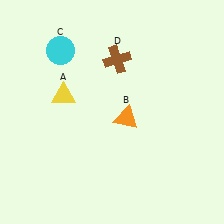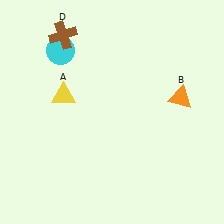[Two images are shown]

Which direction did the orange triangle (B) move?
The orange triangle (B) moved right.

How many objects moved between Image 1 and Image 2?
2 objects moved between the two images.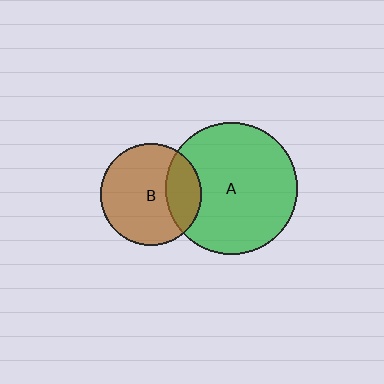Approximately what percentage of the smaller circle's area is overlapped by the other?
Approximately 25%.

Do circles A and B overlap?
Yes.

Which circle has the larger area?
Circle A (green).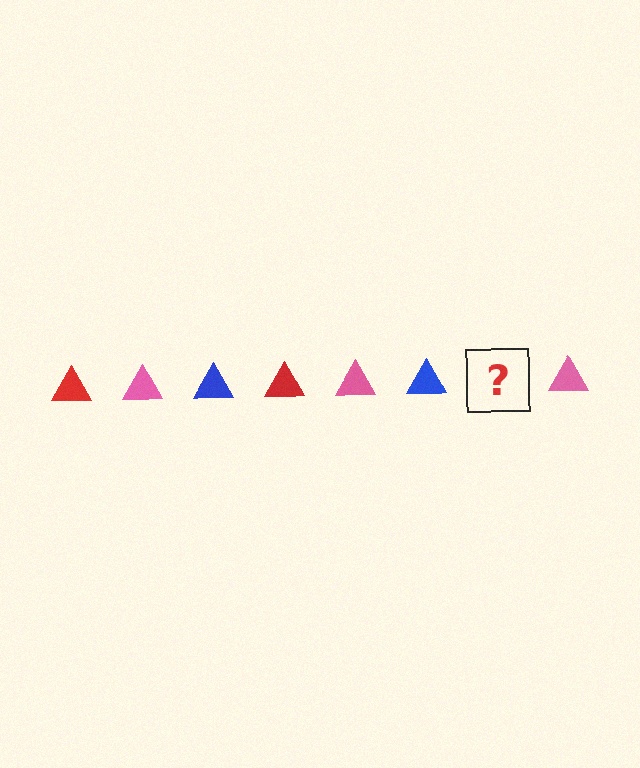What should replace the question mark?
The question mark should be replaced with a red triangle.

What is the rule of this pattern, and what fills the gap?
The rule is that the pattern cycles through red, pink, blue triangles. The gap should be filled with a red triangle.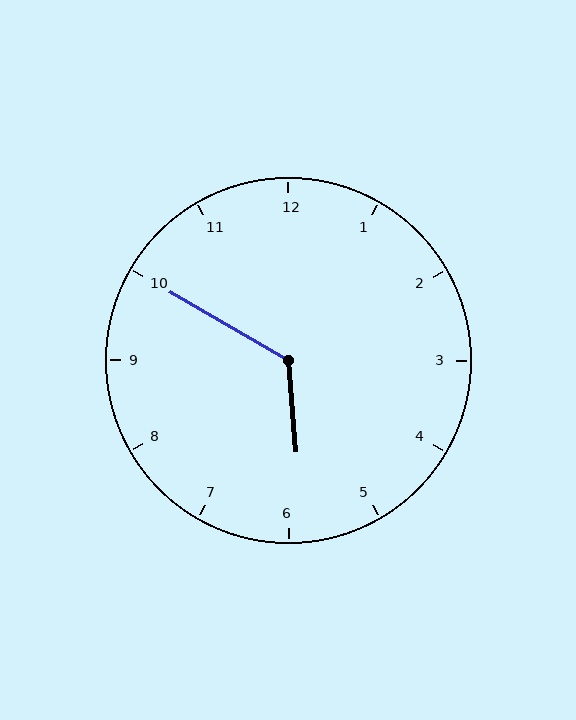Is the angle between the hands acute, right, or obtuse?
It is obtuse.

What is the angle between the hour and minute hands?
Approximately 125 degrees.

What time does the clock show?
5:50.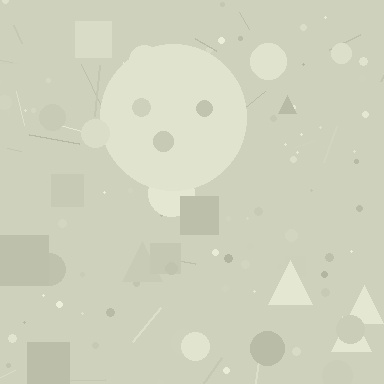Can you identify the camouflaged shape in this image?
The camouflaged shape is a circle.